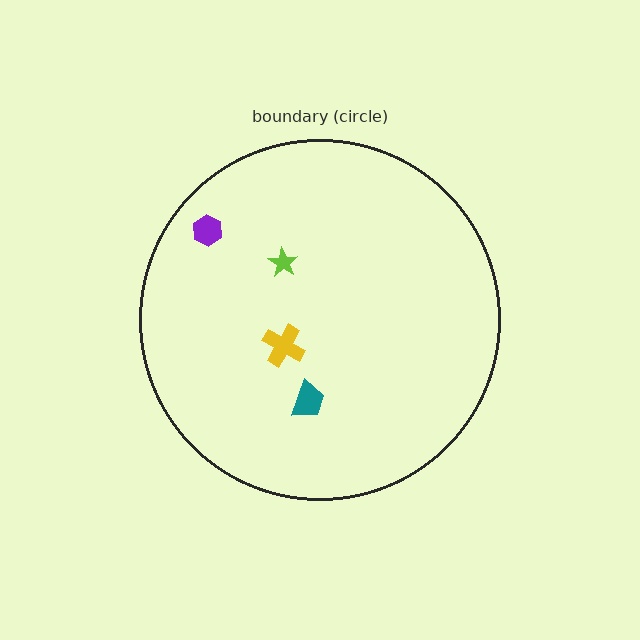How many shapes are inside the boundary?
4 inside, 0 outside.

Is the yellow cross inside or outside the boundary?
Inside.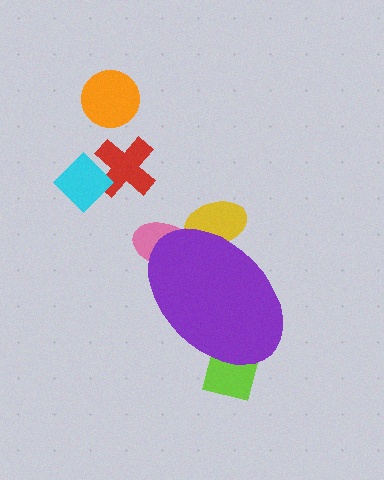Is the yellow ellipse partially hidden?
Yes, the yellow ellipse is partially hidden behind the purple ellipse.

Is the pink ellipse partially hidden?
Yes, the pink ellipse is partially hidden behind the purple ellipse.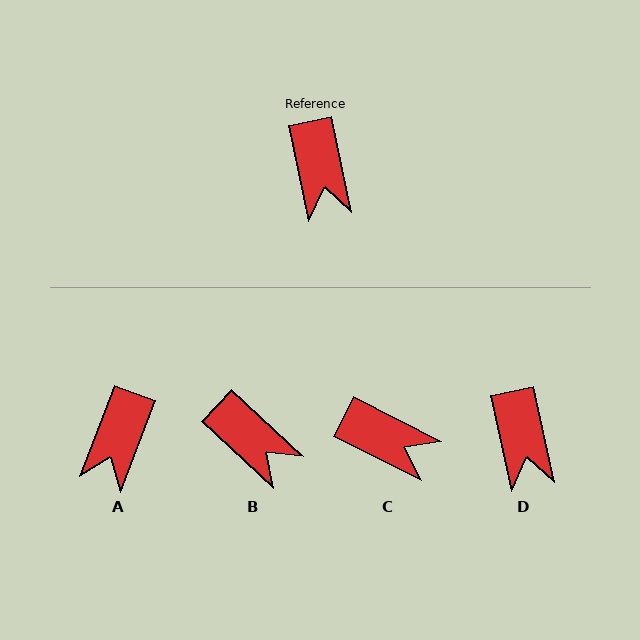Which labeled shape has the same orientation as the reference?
D.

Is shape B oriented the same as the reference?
No, it is off by about 35 degrees.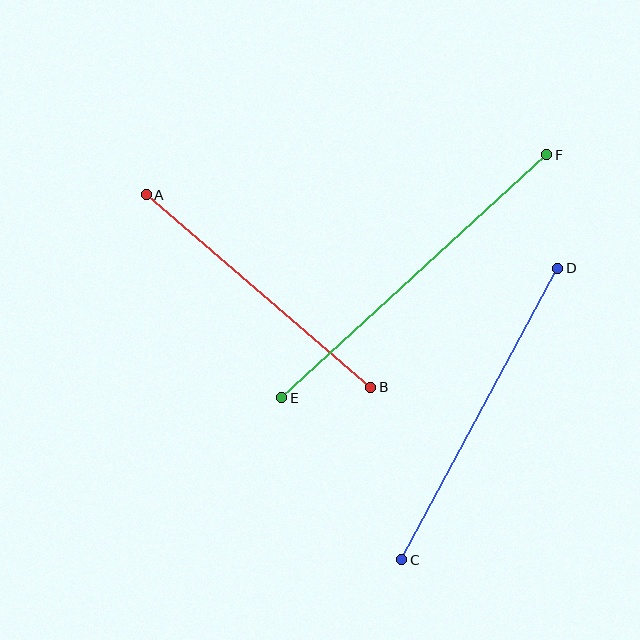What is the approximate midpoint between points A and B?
The midpoint is at approximately (259, 291) pixels.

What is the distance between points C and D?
The distance is approximately 331 pixels.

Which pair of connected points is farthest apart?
Points E and F are farthest apart.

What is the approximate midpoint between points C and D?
The midpoint is at approximately (480, 414) pixels.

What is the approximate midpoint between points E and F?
The midpoint is at approximately (414, 276) pixels.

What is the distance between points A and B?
The distance is approximately 296 pixels.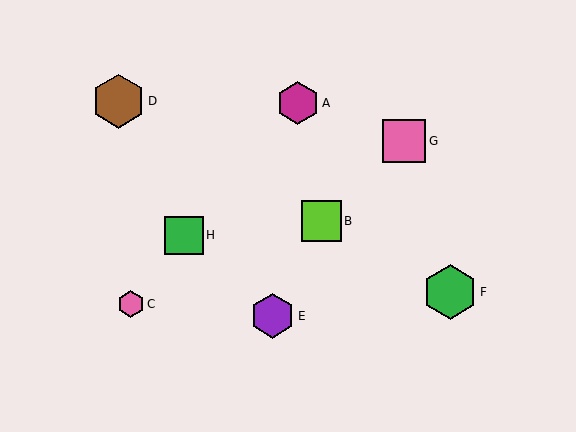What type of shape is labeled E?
Shape E is a purple hexagon.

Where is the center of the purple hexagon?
The center of the purple hexagon is at (273, 316).